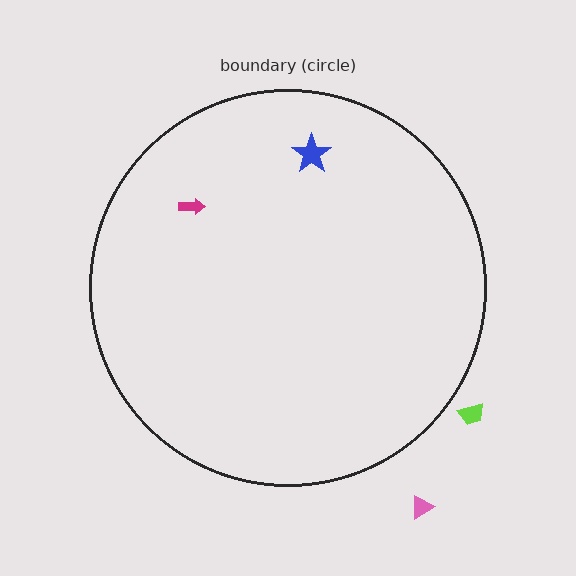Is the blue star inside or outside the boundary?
Inside.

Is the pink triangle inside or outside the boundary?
Outside.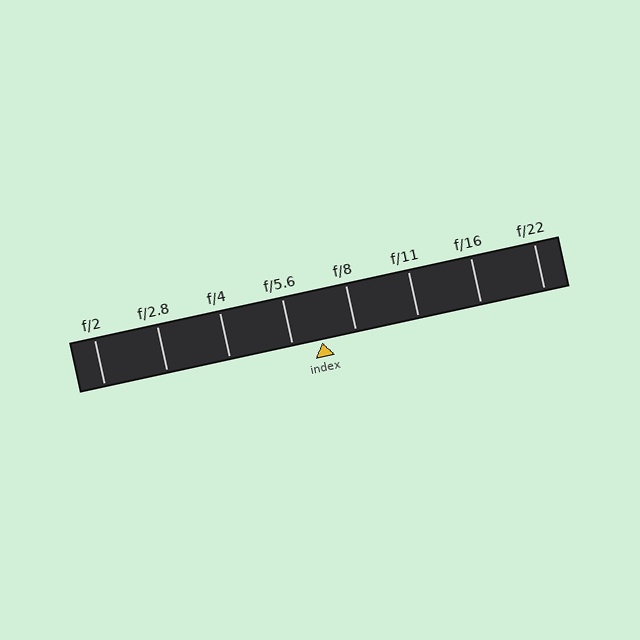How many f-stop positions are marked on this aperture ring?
There are 8 f-stop positions marked.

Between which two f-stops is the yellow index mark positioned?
The index mark is between f/5.6 and f/8.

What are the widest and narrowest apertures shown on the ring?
The widest aperture shown is f/2 and the narrowest is f/22.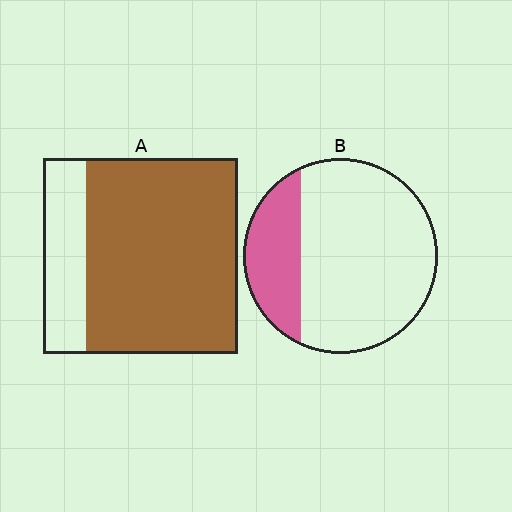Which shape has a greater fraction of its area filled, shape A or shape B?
Shape A.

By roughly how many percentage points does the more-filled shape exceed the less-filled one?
By roughly 55 percentage points (A over B).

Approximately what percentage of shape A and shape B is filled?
A is approximately 80% and B is approximately 25%.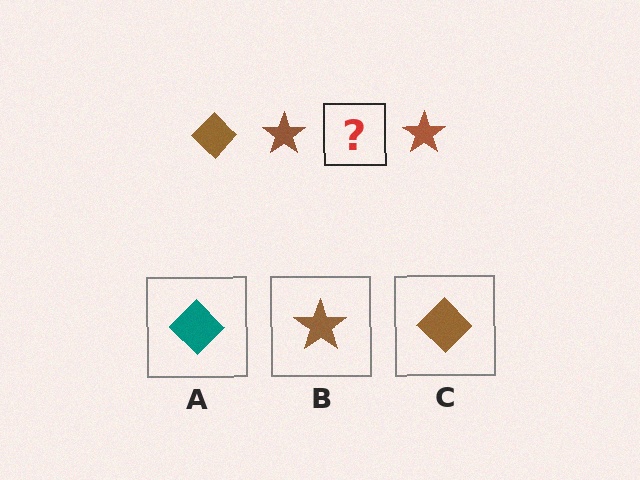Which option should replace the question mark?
Option C.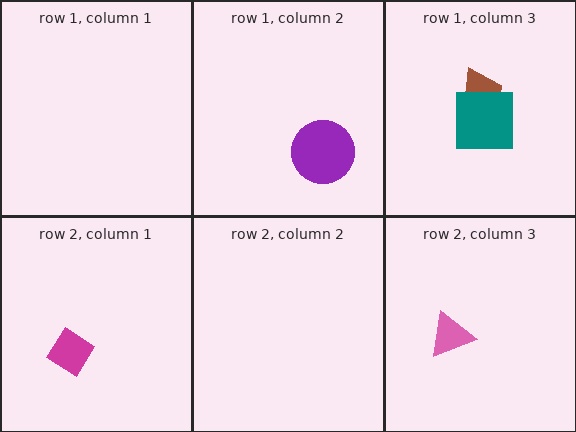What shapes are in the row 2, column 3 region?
The pink triangle.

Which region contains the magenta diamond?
The row 2, column 1 region.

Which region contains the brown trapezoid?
The row 1, column 3 region.